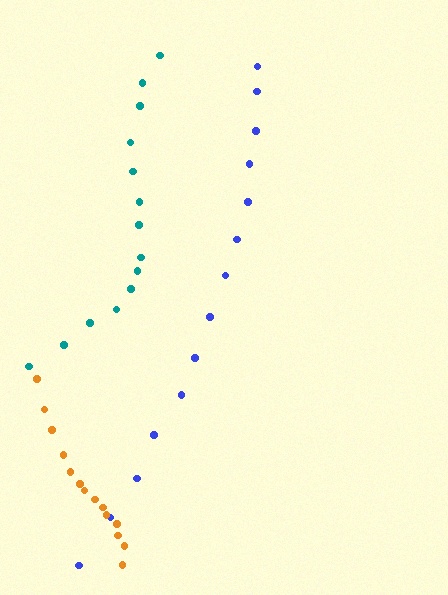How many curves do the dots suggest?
There are 3 distinct paths.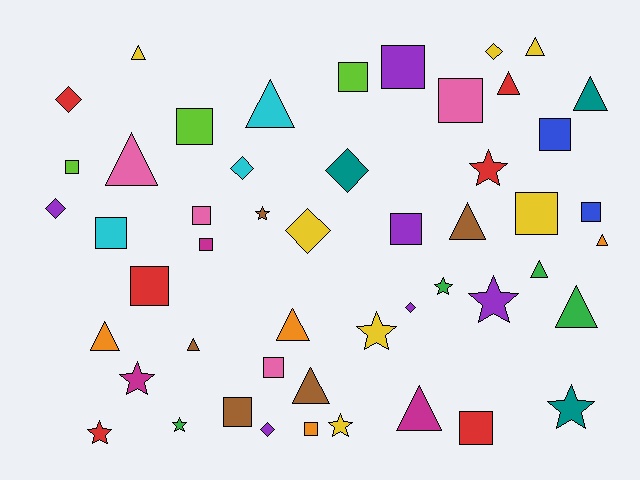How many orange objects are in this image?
There are 4 orange objects.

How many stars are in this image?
There are 10 stars.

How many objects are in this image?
There are 50 objects.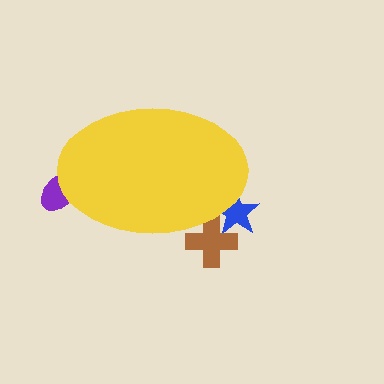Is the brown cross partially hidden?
Yes, the brown cross is partially hidden behind the yellow ellipse.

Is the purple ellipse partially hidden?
Yes, the purple ellipse is partially hidden behind the yellow ellipse.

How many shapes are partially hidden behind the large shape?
3 shapes are partially hidden.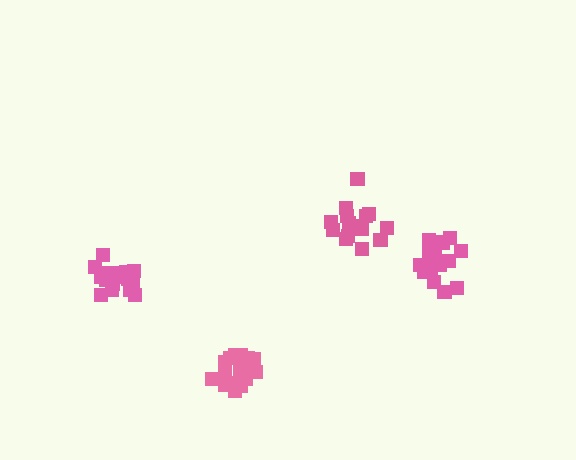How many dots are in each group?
Group 1: 20 dots, Group 2: 18 dots, Group 3: 15 dots, Group 4: 15 dots (68 total).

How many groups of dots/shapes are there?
There are 4 groups.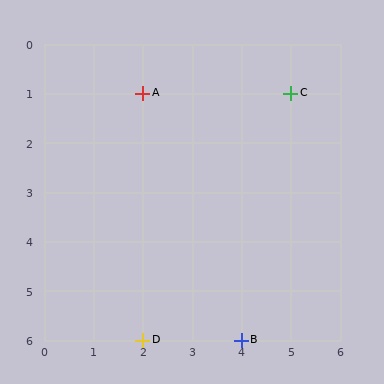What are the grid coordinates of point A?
Point A is at grid coordinates (2, 1).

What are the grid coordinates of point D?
Point D is at grid coordinates (2, 6).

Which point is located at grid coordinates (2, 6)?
Point D is at (2, 6).